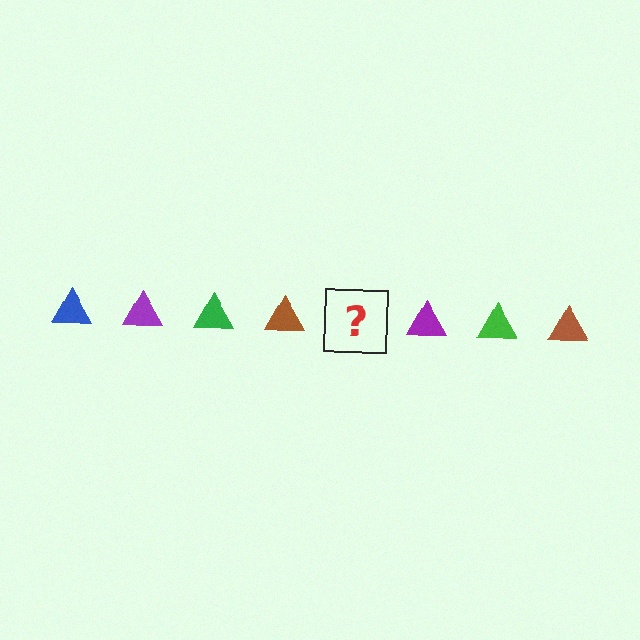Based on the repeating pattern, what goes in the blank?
The blank should be a blue triangle.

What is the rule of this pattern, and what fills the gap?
The rule is that the pattern cycles through blue, purple, green, brown triangles. The gap should be filled with a blue triangle.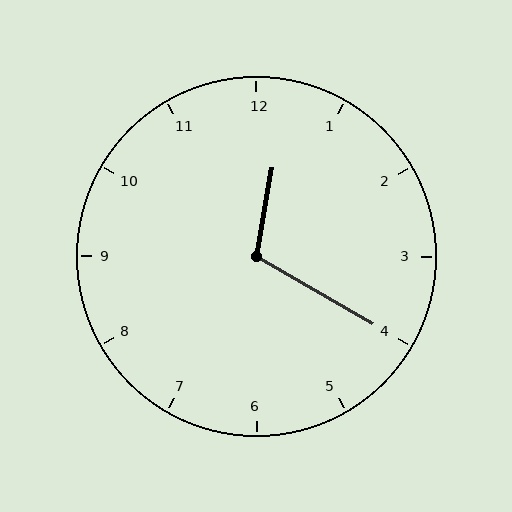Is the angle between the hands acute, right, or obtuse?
It is obtuse.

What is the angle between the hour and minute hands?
Approximately 110 degrees.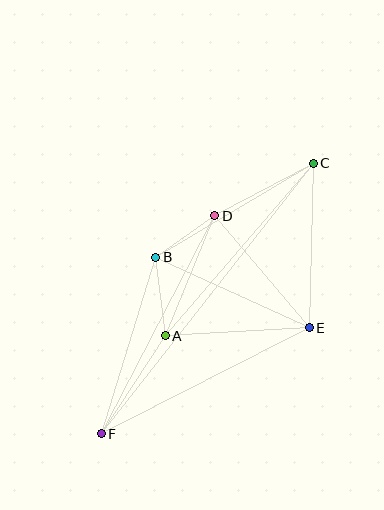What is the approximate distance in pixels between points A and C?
The distance between A and C is approximately 227 pixels.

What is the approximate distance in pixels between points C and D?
The distance between C and D is approximately 112 pixels.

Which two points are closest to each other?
Points B and D are closest to each other.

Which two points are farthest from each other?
Points C and F are farthest from each other.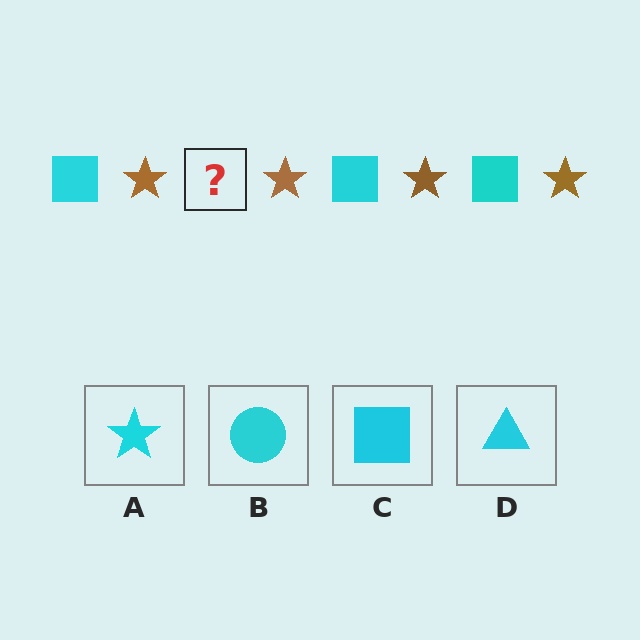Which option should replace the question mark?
Option C.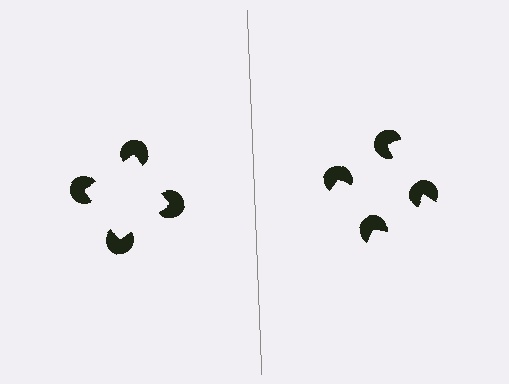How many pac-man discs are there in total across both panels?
8 — 4 on each side.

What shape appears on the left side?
An illusory square.